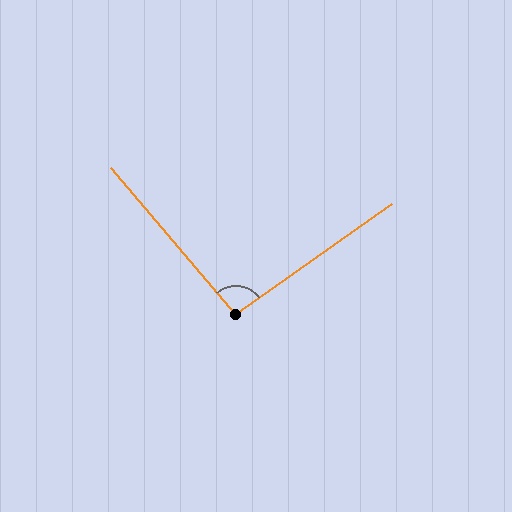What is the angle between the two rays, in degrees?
Approximately 95 degrees.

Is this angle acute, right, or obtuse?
It is approximately a right angle.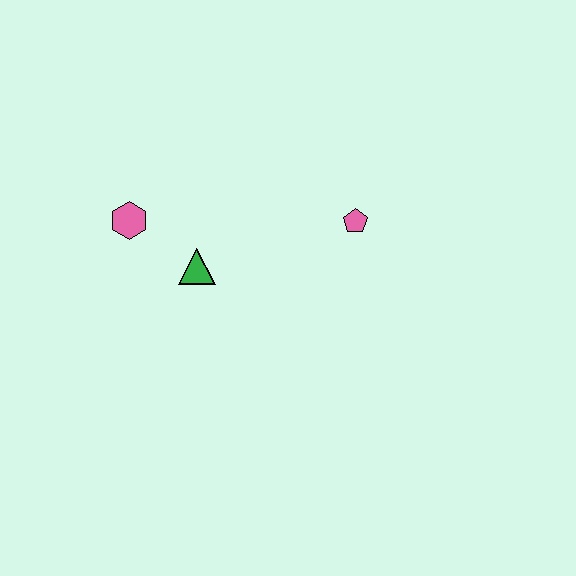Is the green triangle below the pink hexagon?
Yes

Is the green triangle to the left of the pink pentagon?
Yes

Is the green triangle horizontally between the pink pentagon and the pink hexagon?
Yes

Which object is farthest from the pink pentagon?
The pink hexagon is farthest from the pink pentagon.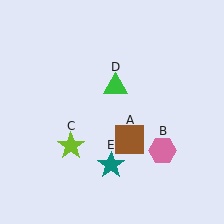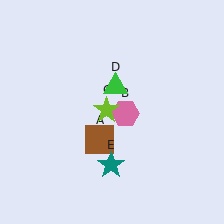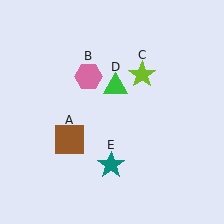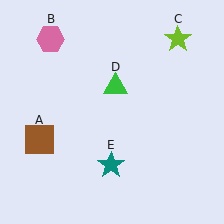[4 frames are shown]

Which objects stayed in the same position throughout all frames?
Green triangle (object D) and teal star (object E) remained stationary.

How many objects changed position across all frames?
3 objects changed position: brown square (object A), pink hexagon (object B), lime star (object C).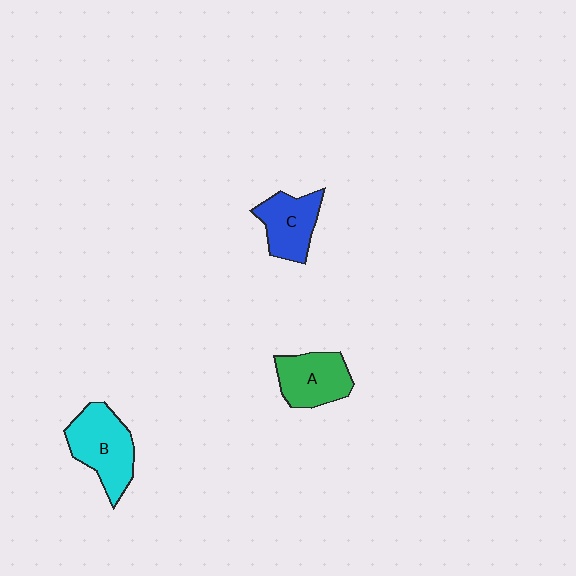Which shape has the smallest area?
Shape C (blue).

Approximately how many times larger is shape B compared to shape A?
Approximately 1.2 times.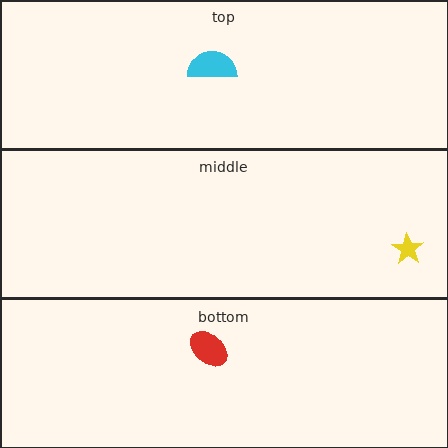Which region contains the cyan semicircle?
The top region.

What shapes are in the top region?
The cyan semicircle.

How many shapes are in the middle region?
1.